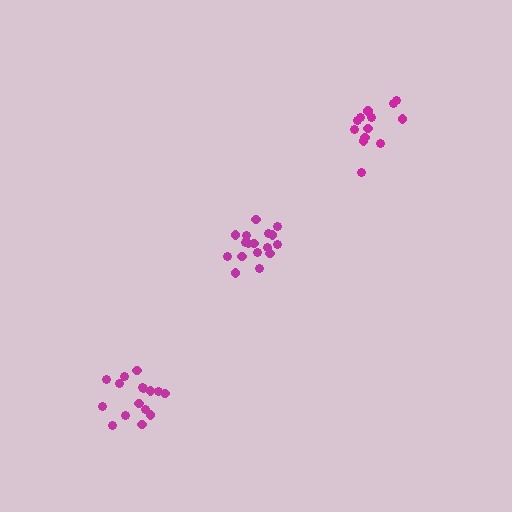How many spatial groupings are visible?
There are 3 spatial groupings.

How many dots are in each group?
Group 1: 17 dots, Group 2: 16 dots, Group 3: 13 dots (46 total).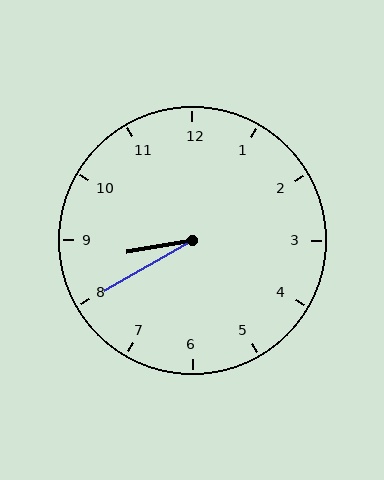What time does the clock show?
8:40.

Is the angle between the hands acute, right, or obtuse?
It is acute.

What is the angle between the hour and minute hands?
Approximately 20 degrees.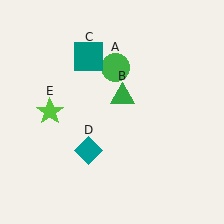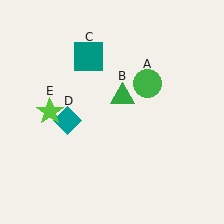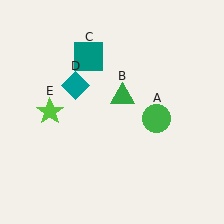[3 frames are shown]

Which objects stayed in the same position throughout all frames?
Green triangle (object B) and teal square (object C) and lime star (object E) remained stationary.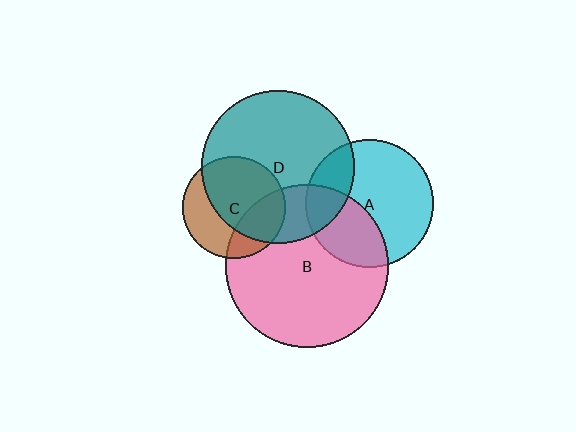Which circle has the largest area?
Circle B (pink).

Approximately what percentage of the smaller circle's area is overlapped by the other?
Approximately 30%.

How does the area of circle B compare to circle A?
Approximately 1.6 times.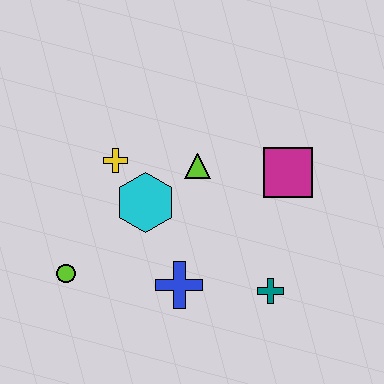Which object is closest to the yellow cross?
The cyan hexagon is closest to the yellow cross.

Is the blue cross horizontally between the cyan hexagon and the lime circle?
No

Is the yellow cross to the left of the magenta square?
Yes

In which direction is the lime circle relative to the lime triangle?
The lime circle is to the left of the lime triangle.